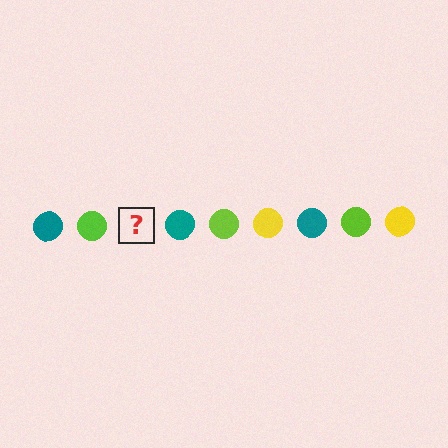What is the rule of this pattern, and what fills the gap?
The rule is that the pattern cycles through teal, lime, yellow circles. The gap should be filled with a yellow circle.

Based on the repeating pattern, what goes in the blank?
The blank should be a yellow circle.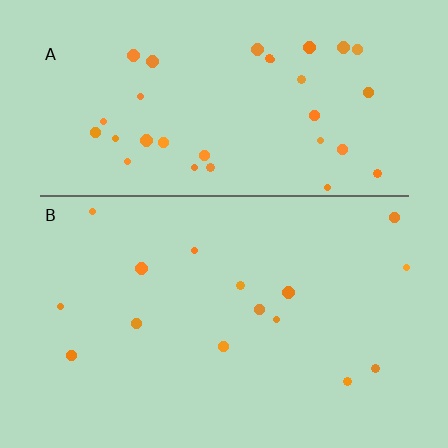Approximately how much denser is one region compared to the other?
Approximately 2.3× — region A over region B.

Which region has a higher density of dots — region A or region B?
A (the top).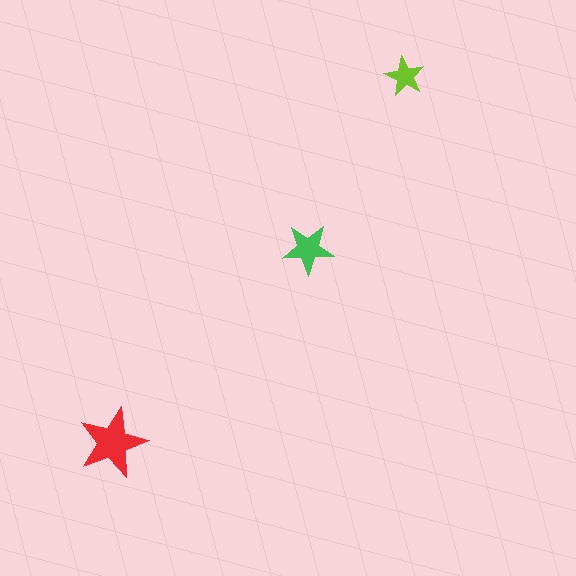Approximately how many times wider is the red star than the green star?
About 1.5 times wider.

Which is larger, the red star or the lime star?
The red one.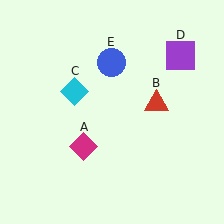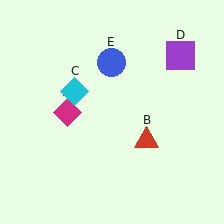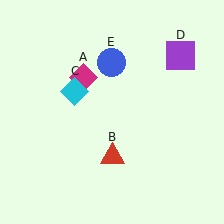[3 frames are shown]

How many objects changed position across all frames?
2 objects changed position: magenta diamond (object A), red triangle (object B).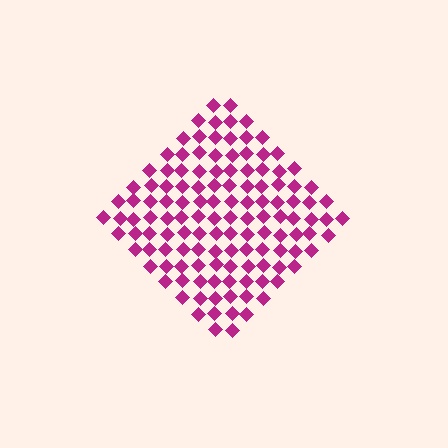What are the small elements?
The small elements are diamonds.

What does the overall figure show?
The overall figure shows a diamond.